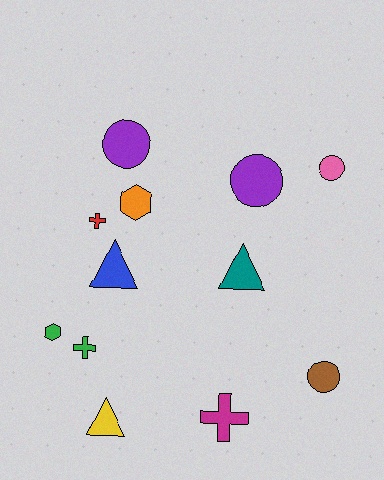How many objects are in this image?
There are 12 objects.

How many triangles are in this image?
There are 3 triangles.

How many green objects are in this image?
There are 2 green objects.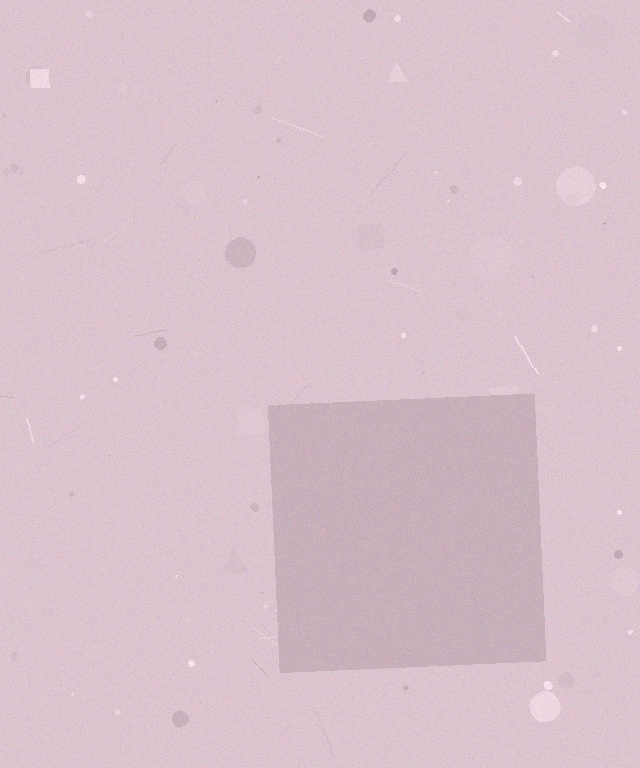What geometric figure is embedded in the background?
A square is embedded in the background.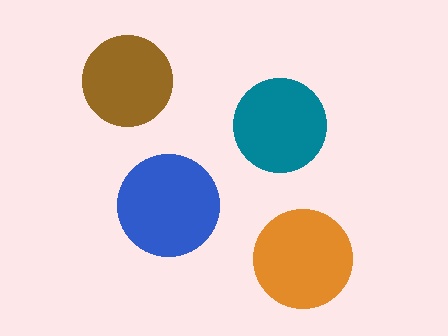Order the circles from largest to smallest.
the blue one, the orange one, the teal one, the brown one.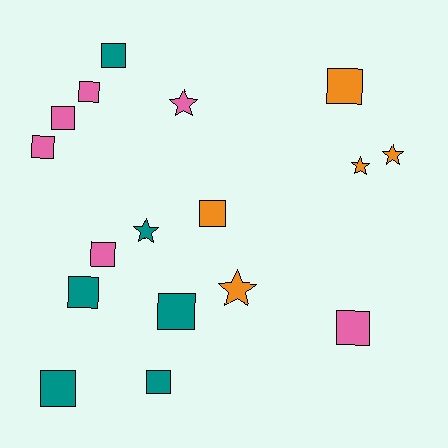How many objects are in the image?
There are 17 objects.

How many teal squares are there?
There are 5 teal squares.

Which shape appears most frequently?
Square, with 12 objects.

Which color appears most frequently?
Pink, with 6 objects.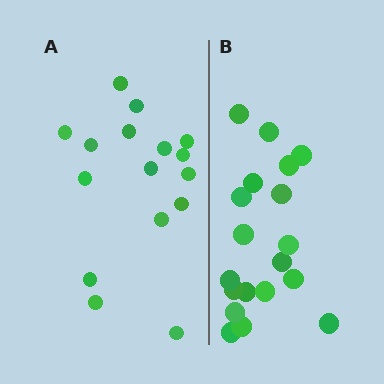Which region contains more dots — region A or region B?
Region B (the right region) has more dots.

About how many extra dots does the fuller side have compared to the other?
Region B has just a few more — roughly 2 or 3 more dots than region A.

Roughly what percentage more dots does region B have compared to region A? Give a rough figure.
About 20% more.